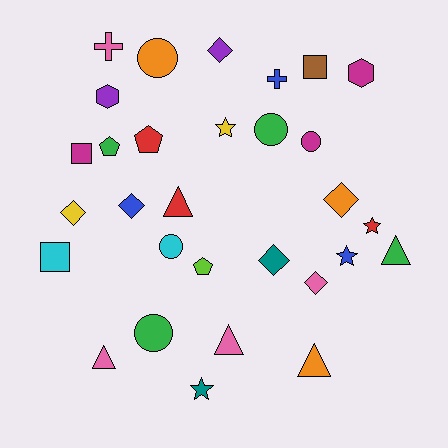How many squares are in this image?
There are 3 squares.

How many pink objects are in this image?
There are 4 pink objects.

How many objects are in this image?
There are 30 objects.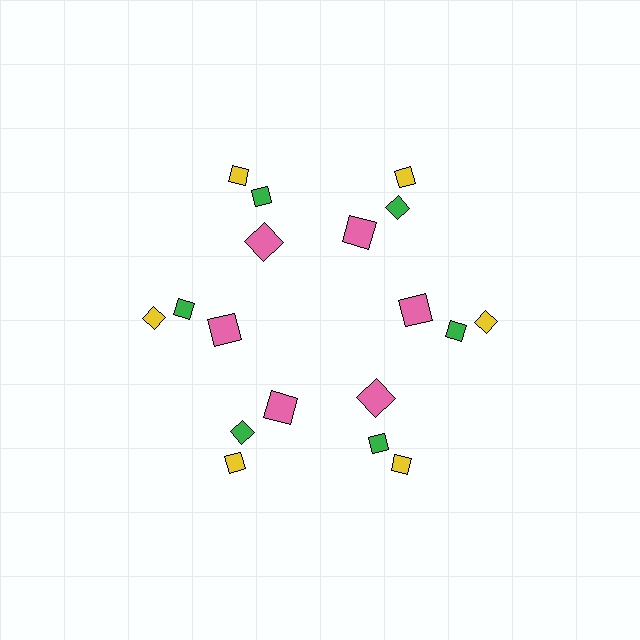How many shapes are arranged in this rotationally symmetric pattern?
There are 18 shapes, arranged in 6 groups of 3.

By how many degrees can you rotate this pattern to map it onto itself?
The pattern maps onto itself every 60 degrees of rotation.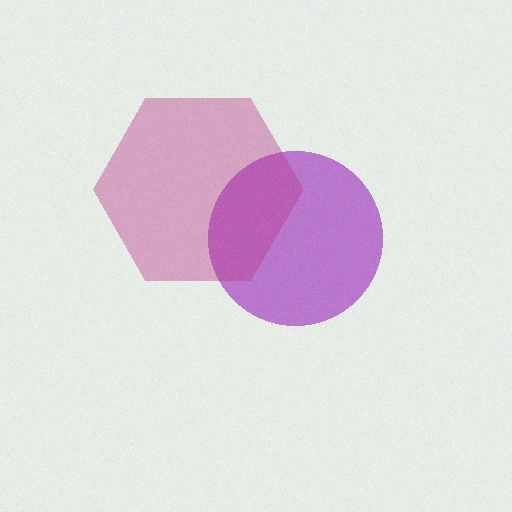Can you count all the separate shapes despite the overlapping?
Yes, there are 2 separate shapes.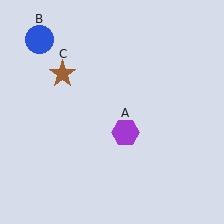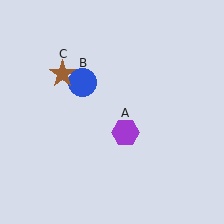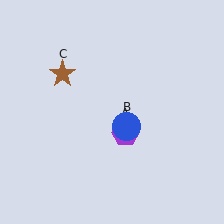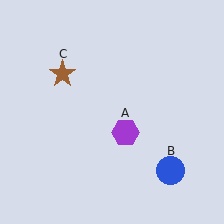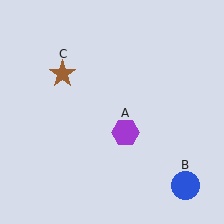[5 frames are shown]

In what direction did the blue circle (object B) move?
The blue circle (object B) moved down and to the right.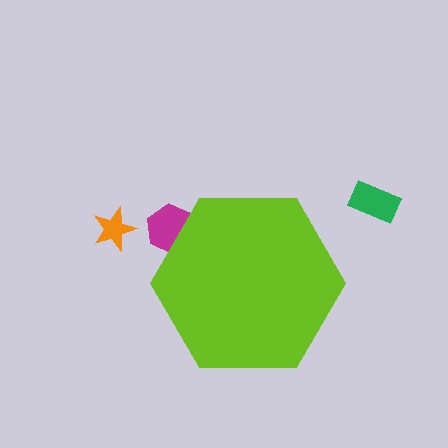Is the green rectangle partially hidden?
No, the green rectangle is fully visible.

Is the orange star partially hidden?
No, the orange star is fully visible.